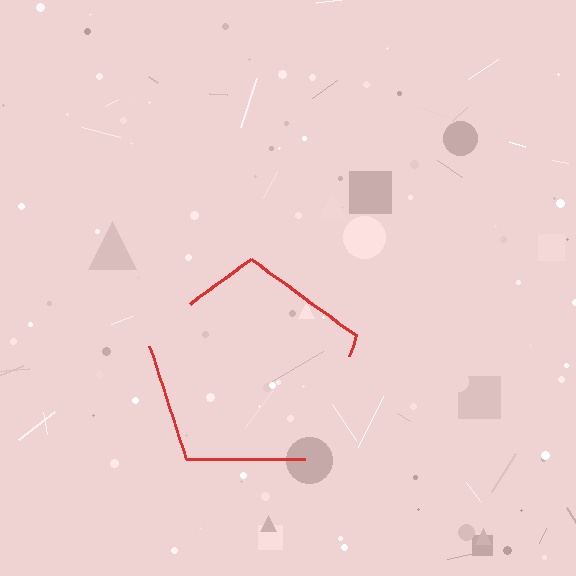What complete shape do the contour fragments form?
The contour fragments form a pentagon.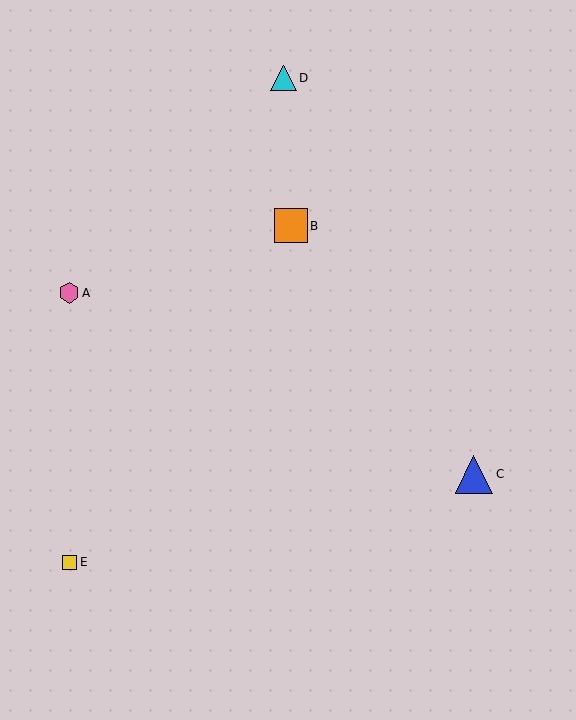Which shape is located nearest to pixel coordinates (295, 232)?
The orange square (labeled B) at (291, 226) is nearest to that location.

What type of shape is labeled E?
Shape E is a yellow square.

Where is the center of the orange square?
The center of the orange square is at (291, 226).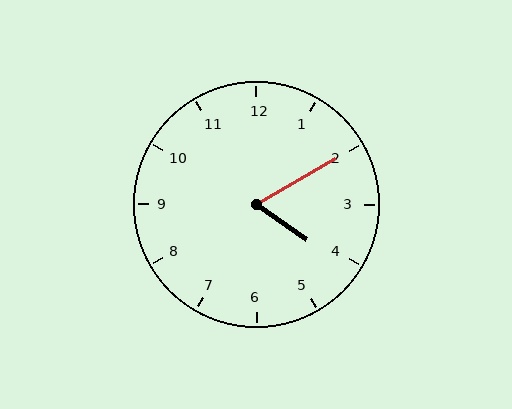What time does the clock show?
4:10.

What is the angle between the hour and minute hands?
Approximately 65 degrees.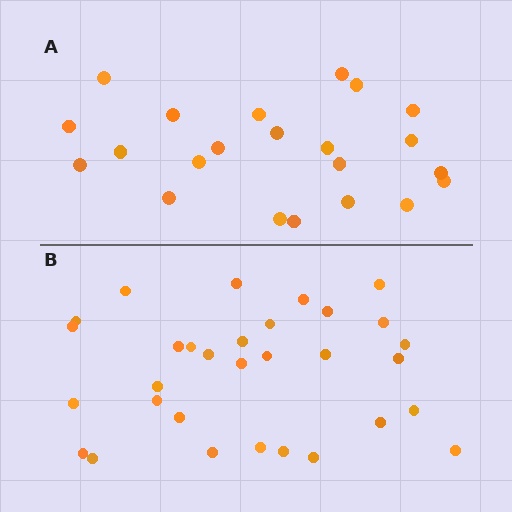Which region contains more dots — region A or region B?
Region B (the bottom region) has more dots.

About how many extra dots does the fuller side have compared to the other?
Region B has roughly 8 or so more dots than region A.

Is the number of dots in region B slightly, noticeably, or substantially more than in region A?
Region B has noticeably more, but not dramatically so. The ratio is roughly 1.4 to 1.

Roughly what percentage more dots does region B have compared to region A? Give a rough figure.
About 40% more.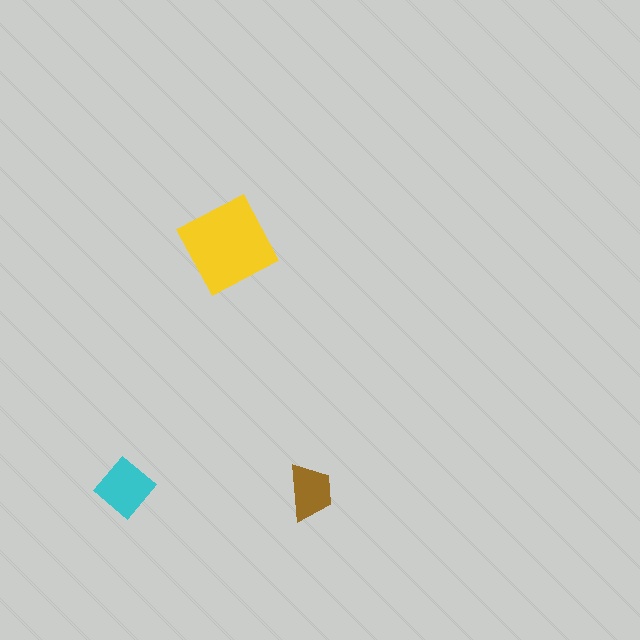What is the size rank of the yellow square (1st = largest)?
1st.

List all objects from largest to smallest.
The yellow square, the cyan diamond, the brown trapezoid.